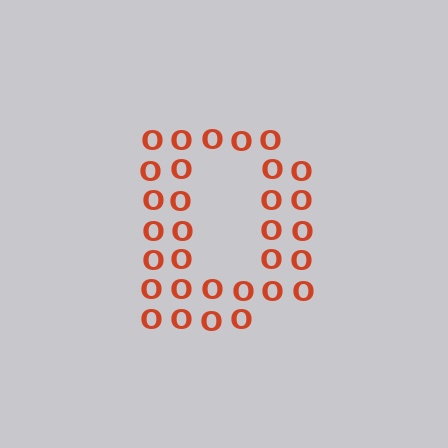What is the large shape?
The large shape is the letter D.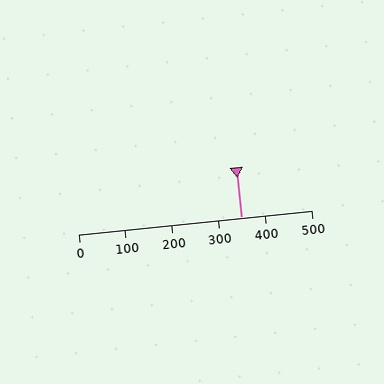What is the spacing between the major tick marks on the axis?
The major ticks are spaced 100 apart.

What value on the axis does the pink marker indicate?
The marker indicates approximately 350.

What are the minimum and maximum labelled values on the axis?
The axis runs from 0 to 500.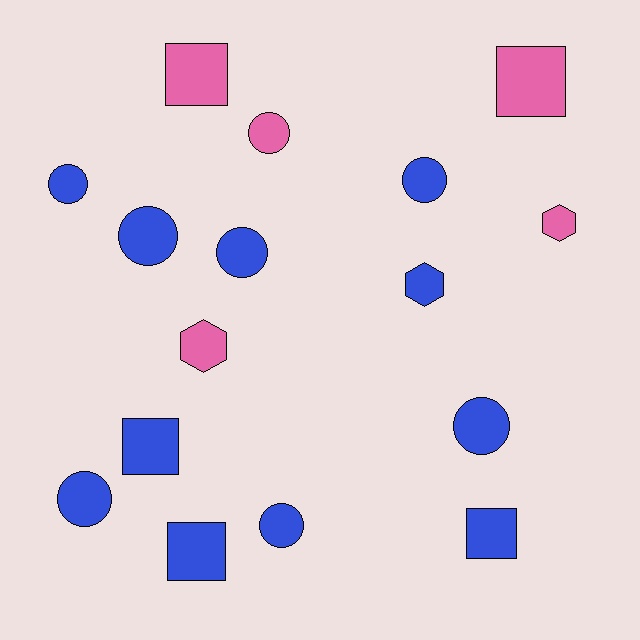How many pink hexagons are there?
There are 2 pink hexagons.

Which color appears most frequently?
Blue, with 11 objects.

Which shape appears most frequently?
Circle, with 8 objects.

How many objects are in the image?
There are 16 objects.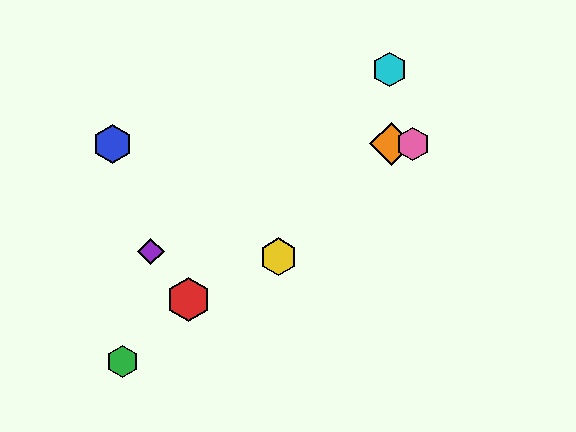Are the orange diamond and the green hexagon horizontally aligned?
No, the orange diamond is at y≈144 and the green hexagon is at y≈361.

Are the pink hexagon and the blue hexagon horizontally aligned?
Yes, both are at y≈144.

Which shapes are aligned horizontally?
The blue hexagon, the orange diamond, the pink hexagon are aligned horizontally.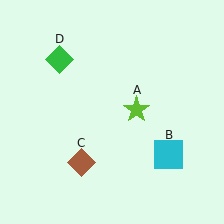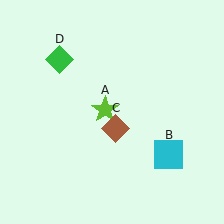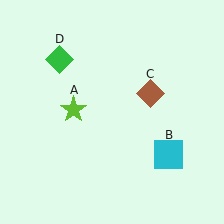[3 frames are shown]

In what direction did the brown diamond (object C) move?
The brown diamond (object C) moved up and to the right.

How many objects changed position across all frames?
2 objects changed position: lime star (object A), brown diamond (object C).